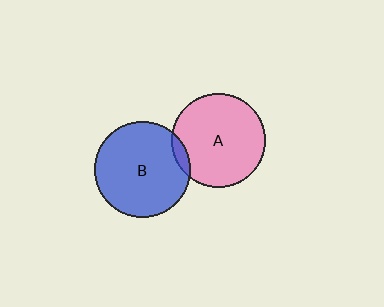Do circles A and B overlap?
Yes.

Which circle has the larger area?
Circle B (blue).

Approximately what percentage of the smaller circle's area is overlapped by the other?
Approximately 5%.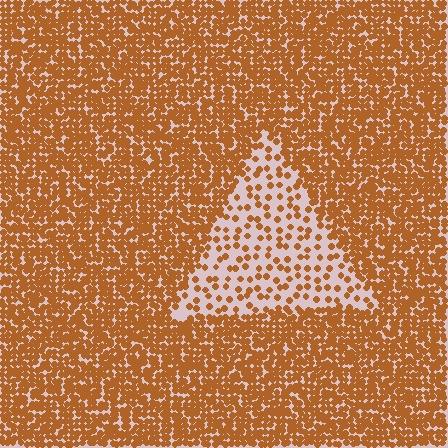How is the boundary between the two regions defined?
The boundary is defined by a change in element density (approximately 3.1x ratio). All elements are the same color, size, and shape.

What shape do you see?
I see a triangle.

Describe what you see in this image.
The image contains small brown elements arranged at two different densities. A triangle-shaped region is visible where the elements are less densely packed than the surrounding area.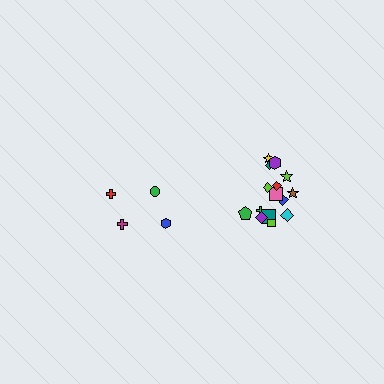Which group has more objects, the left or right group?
The right group.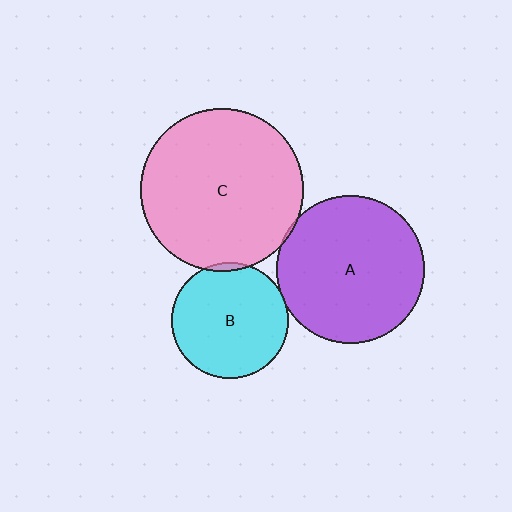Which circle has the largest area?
Circle C (pink).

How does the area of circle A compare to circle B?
Approximately 1.6 times.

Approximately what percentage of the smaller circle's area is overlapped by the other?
Approximately 5%.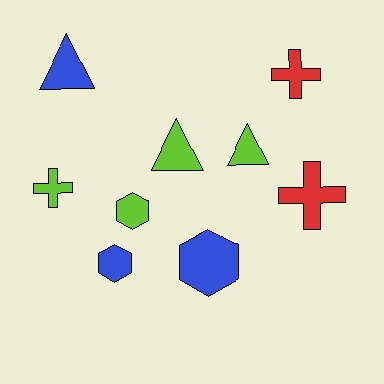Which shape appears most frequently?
Cross, with 3 objects.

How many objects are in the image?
There are 9 objects.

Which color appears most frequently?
Lime, with 4 objects.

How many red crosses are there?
There are 2 red crosses.